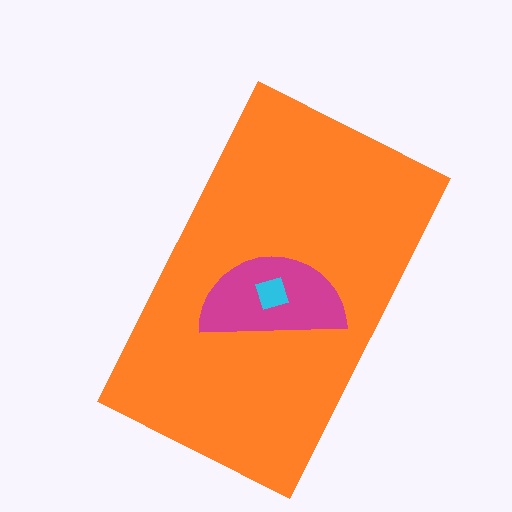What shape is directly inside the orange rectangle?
The magenta semicircle.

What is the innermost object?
The cyan diamond.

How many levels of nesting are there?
3.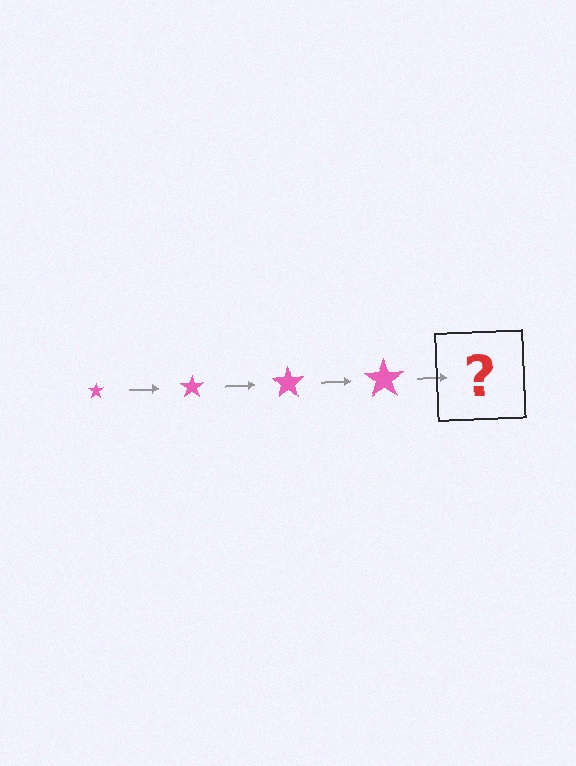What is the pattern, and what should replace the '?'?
The pattern is that the star gets progressively larger each step. The '?' should be a pink star, larger than the previous one.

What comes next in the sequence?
The next element should be a pink star, larger than the previous one.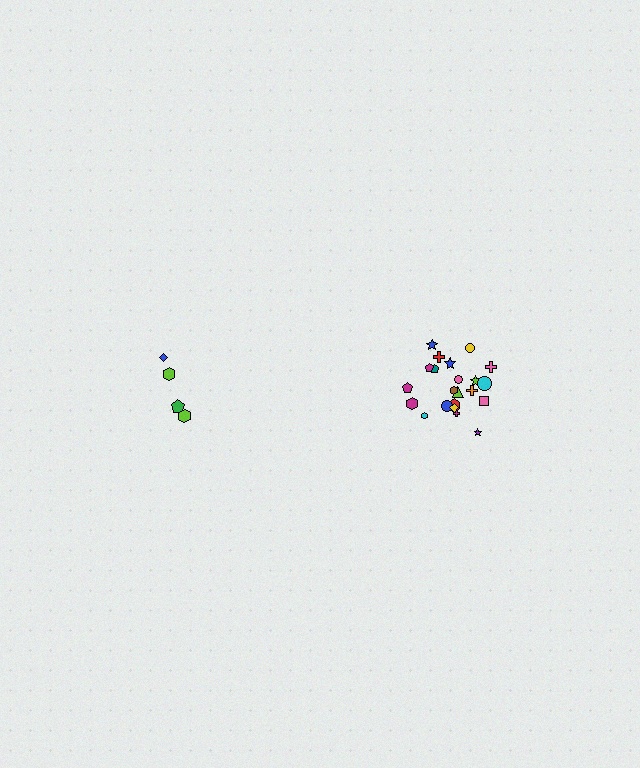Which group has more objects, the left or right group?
The right group.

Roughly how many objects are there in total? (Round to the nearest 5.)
Roughly 25 objects in total.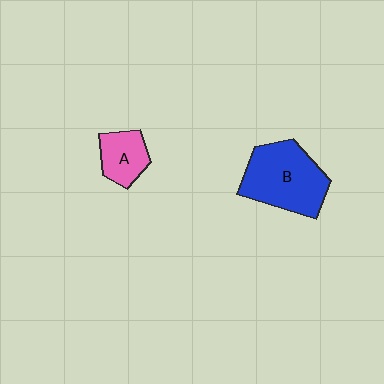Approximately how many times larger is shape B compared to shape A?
Approximately 2.2 times.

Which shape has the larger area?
Shape B (blue).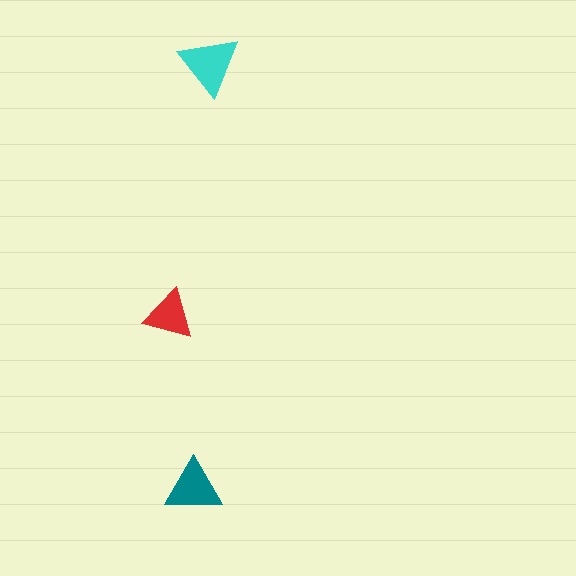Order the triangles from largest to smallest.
the cyan one, the teal one, the red one.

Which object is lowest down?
The teal triangle is bottommost.